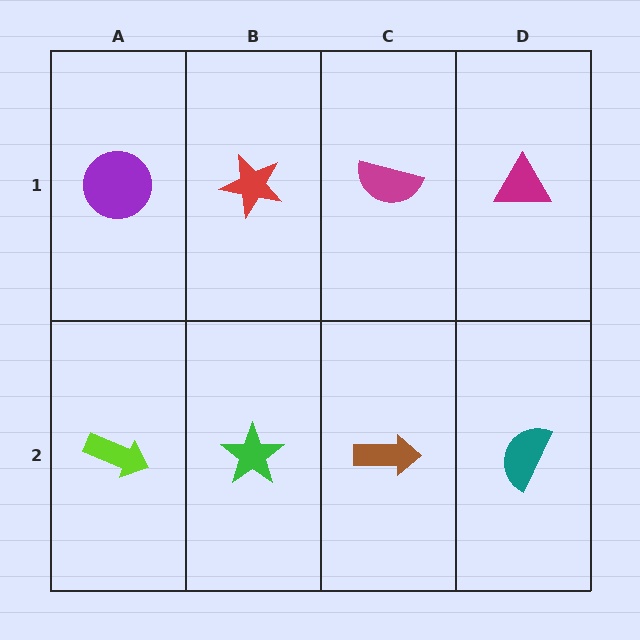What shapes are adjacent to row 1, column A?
A lime arrow (row 2, column A), a red star (row 1, column B).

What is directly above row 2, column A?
A purple circle.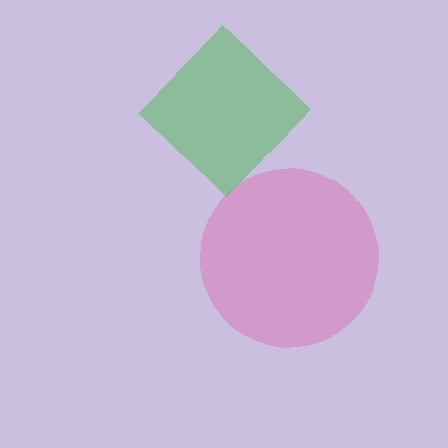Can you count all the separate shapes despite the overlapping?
Yes, there are 2 separate shapes.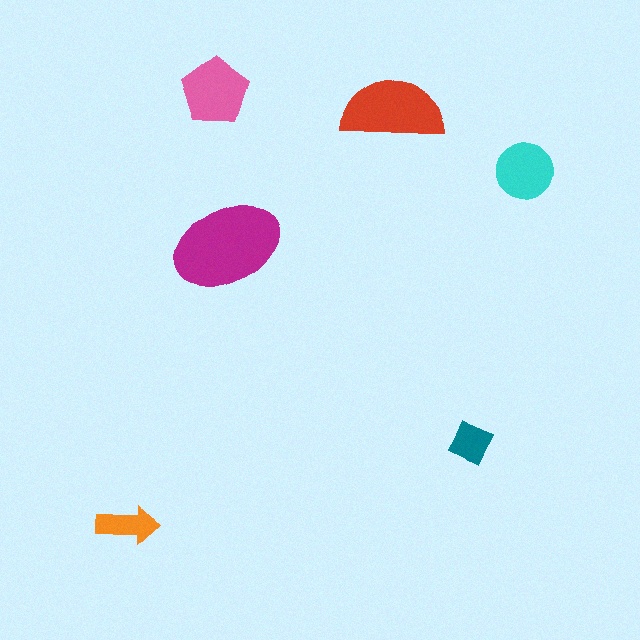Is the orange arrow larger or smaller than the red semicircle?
Smaller.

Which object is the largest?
The magenta ellipse.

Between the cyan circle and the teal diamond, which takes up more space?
The cyan circle.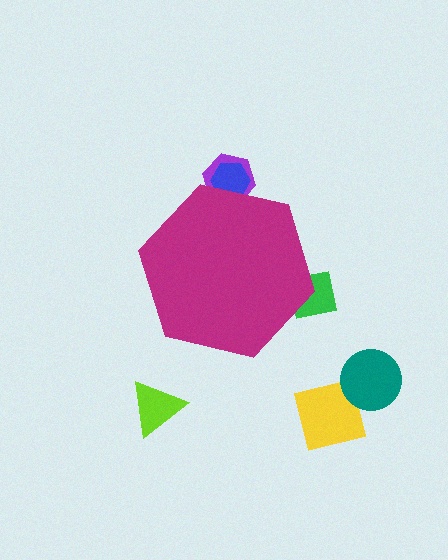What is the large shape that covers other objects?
A magenta hexagon.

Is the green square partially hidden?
Yes, the green square is partially hidden behind the magenta hexagon.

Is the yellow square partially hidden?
No, the yellow square is fully visible.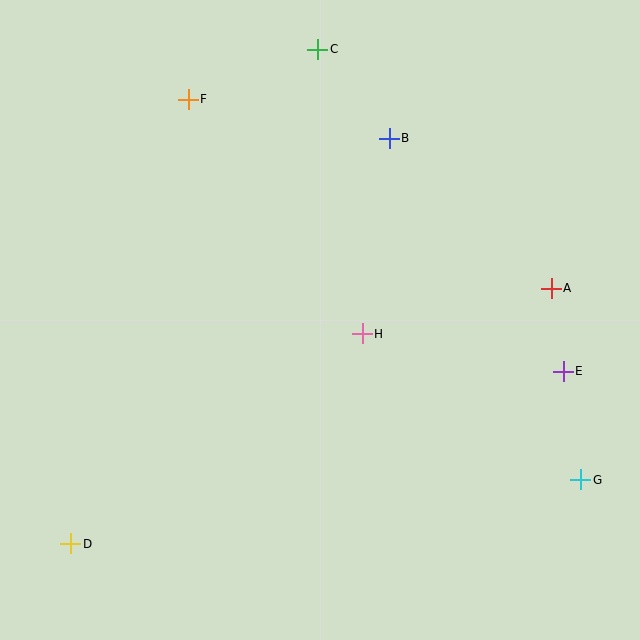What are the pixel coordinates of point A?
Point A is at (551, 288).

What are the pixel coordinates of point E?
Point E is at (563, 371).